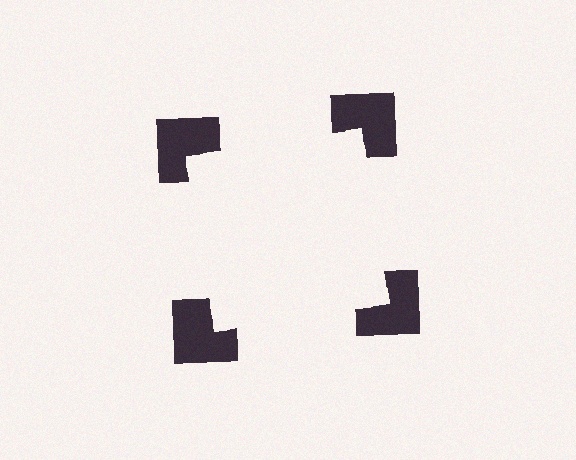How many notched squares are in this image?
There are 4 — one at each vertex of the illusory square.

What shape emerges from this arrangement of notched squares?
An illusory square — its edges are inferred from the aligned wedge cuts in the notched squares, not physically drawn.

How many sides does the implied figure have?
4 sides.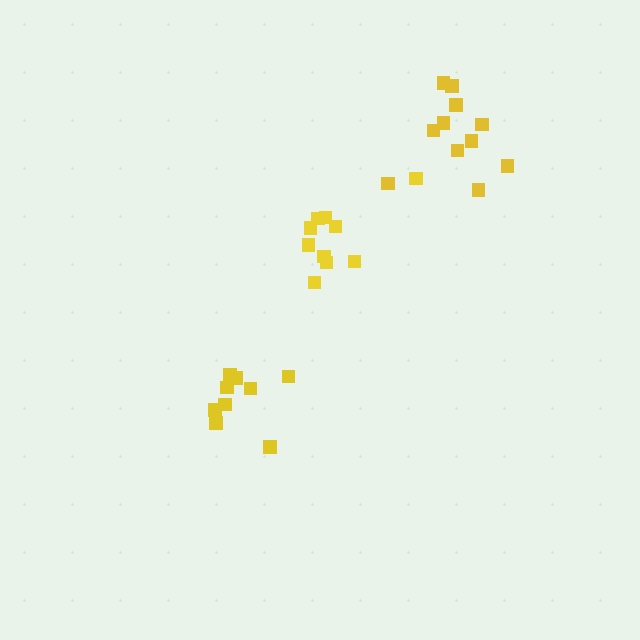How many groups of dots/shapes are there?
There are 3 groups.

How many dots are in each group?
Group 1: 11 dots, Group 2: 9 dots, Group 3: 10 dots (30 total).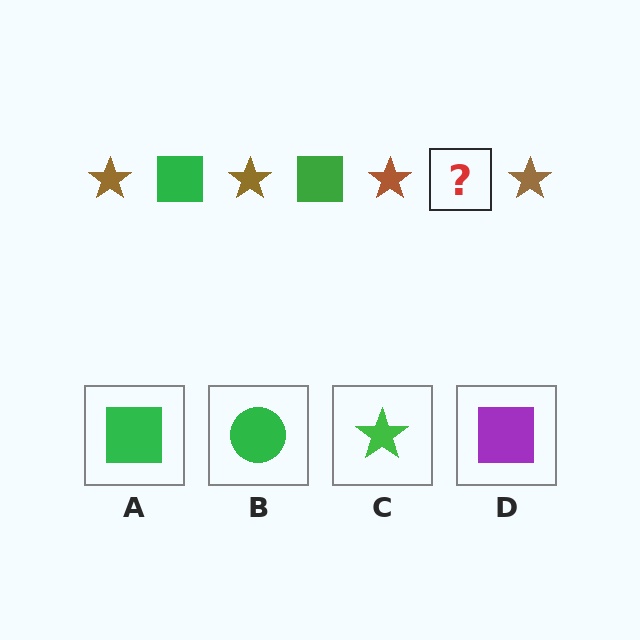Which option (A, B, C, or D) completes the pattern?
A.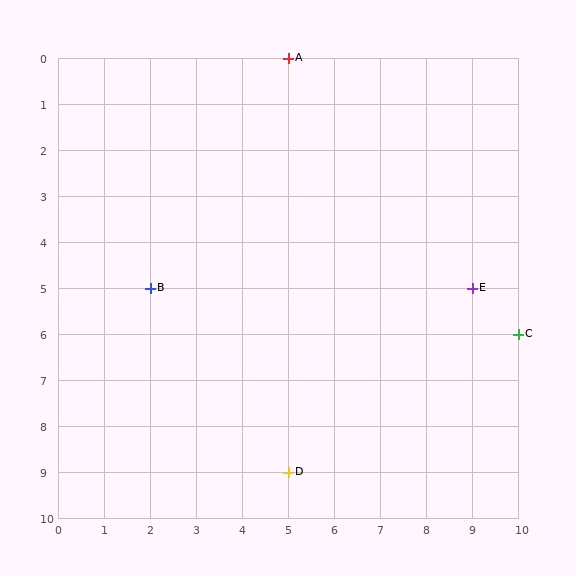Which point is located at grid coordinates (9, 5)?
Point E is at (9, 5).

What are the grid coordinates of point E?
Point E is at grid coordinates (9, 5).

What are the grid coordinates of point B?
Point B is at grid coordinates (2, 5).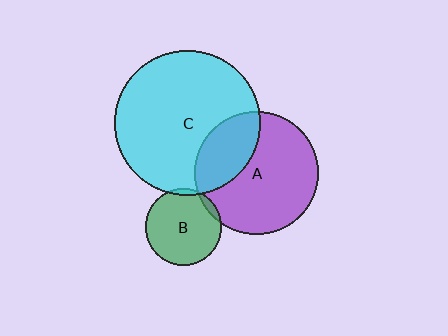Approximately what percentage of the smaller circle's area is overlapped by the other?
Approximately 5%.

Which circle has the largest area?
Circle C (cyan).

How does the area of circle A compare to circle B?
Approximately 2.6 times.